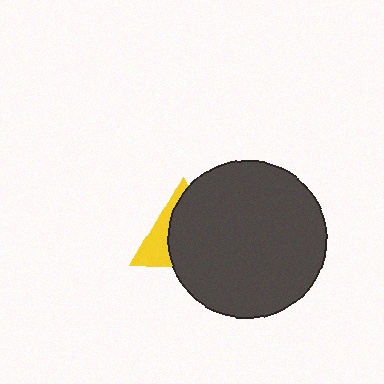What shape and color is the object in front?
The object in front is a dark gray circle.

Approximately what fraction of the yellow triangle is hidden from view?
Roughly 66% of the yellow triangle is hidden behind the dark gray circle.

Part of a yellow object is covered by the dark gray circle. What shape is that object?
It is a triangle.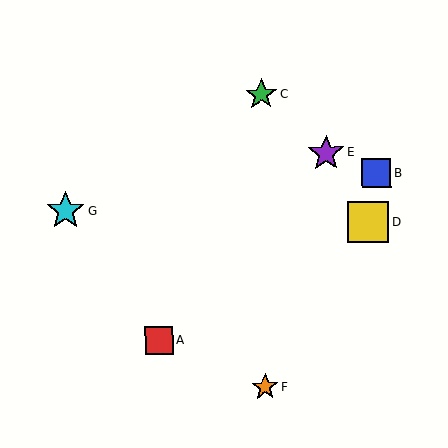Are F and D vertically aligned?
No, F is at x≈265 and D is at x≈368.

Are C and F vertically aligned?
Yes, both are at x≈261.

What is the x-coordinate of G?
Object G is at x≈65.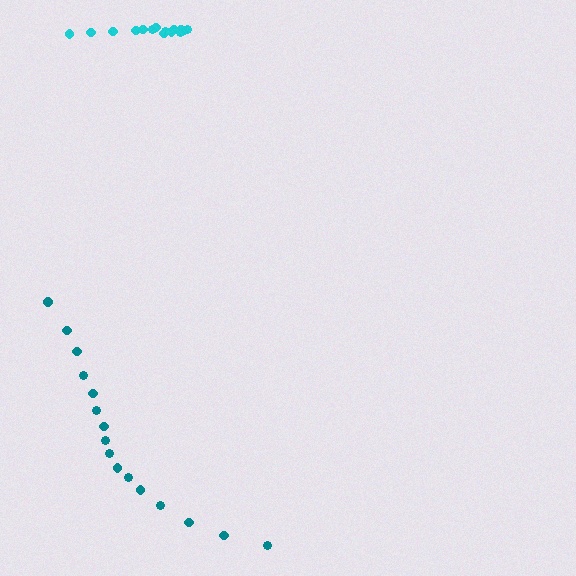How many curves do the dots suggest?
There are 2 distinct paths.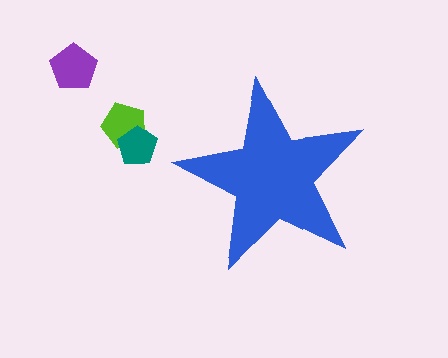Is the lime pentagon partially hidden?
No, the lime pentagon is fully visible.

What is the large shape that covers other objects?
A blue star.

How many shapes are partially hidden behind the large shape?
0 shapes are partially hidden.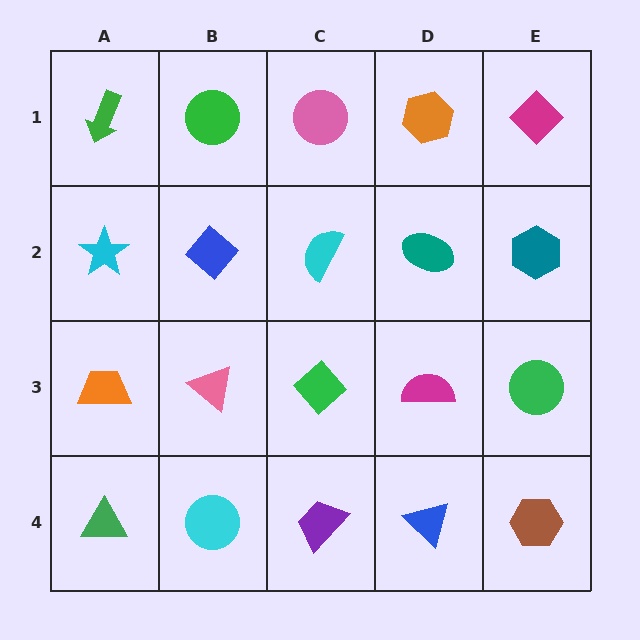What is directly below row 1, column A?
A cyan star.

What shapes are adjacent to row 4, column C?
A green diamond (row 3, column C), a cyan circle (row 4, column B), a blue triangle (row 4, column D).